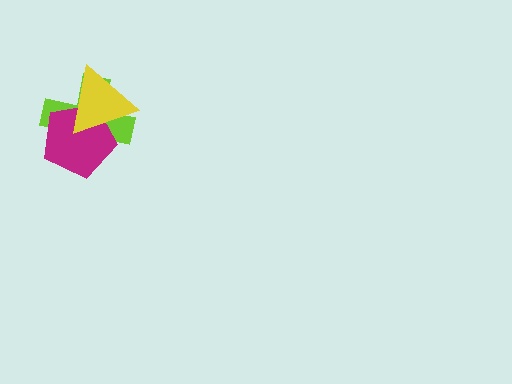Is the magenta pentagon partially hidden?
Yes, it is partially covered by another shape.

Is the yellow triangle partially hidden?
No, no other shape covers it.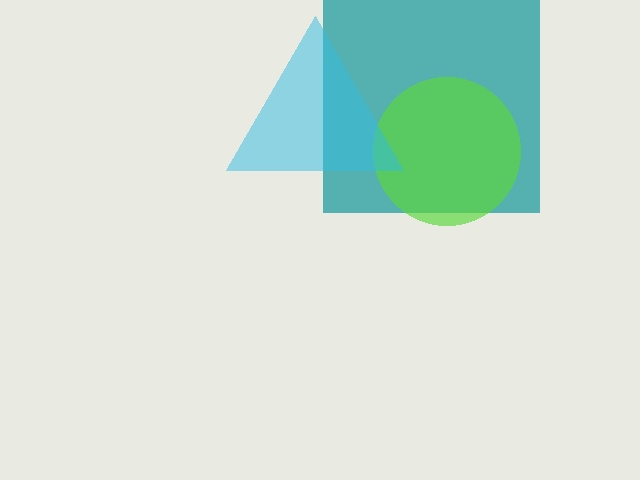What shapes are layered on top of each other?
The layered shapes are: a teal square, a lime circle, a cyan triangle.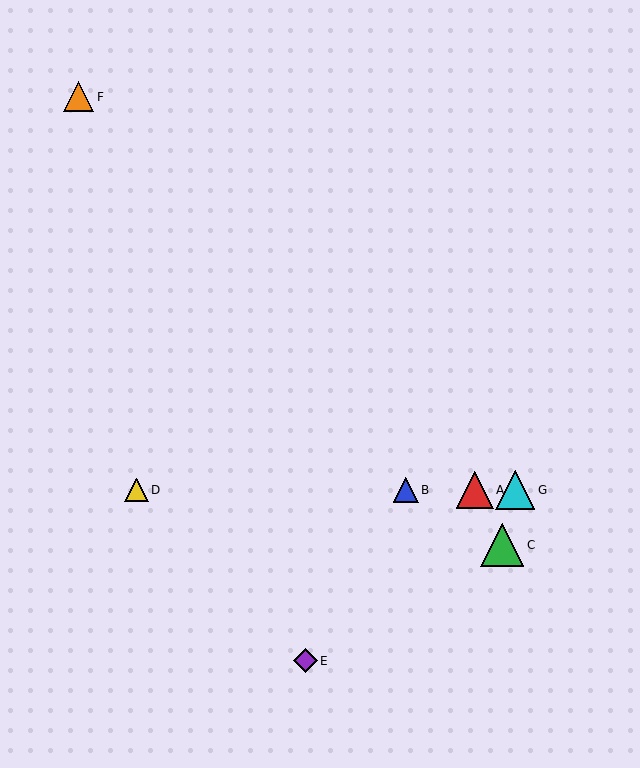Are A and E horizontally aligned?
No, A is at y≈490 and E is at y≈661.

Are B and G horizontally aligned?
Yes, both are at y≈490.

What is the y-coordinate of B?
Object B is at y≈490.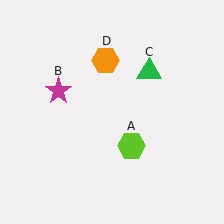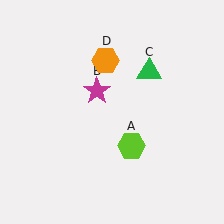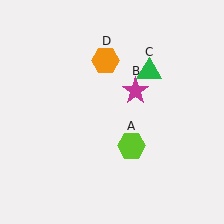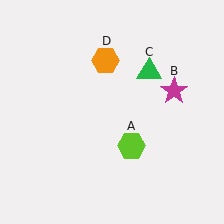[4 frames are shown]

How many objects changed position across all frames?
1 object changed position: magenta star (object B).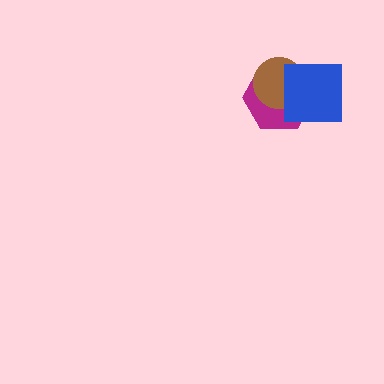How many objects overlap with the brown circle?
2 objects overlap with the brown circle.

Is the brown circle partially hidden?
Yes, it is partially covered by another shape.